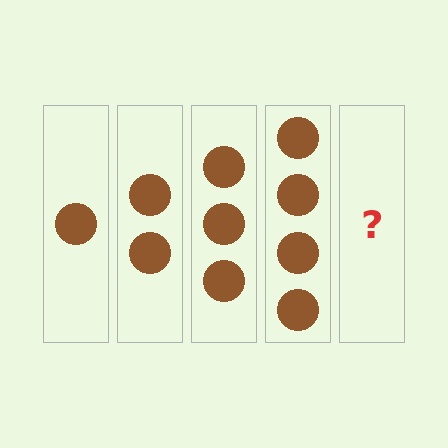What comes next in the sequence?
The next element should be 5 circles.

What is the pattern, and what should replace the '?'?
The pattern is that each step adds one more circle. The '?' should be 5 circles.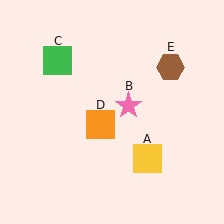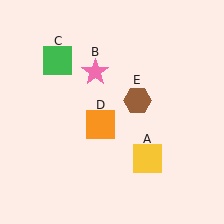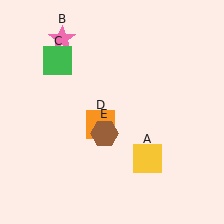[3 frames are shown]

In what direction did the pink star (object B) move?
The pink star (object B) moved up and to the left.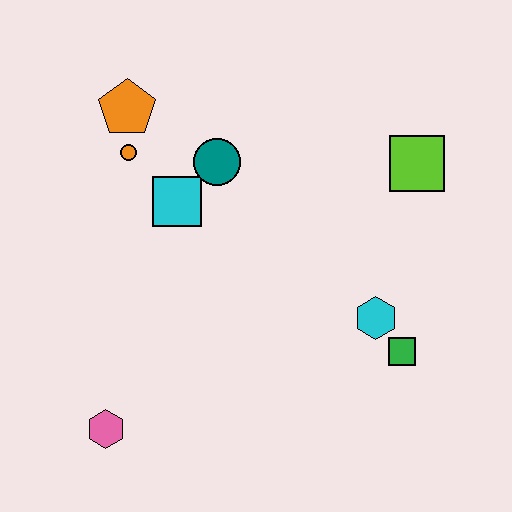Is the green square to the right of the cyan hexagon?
Yes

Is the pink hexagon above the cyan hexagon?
No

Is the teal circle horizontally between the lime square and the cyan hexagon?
No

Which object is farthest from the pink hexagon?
The lime square is farthest from the pink hexagon.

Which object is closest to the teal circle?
The cyan square is closest to the teal circle.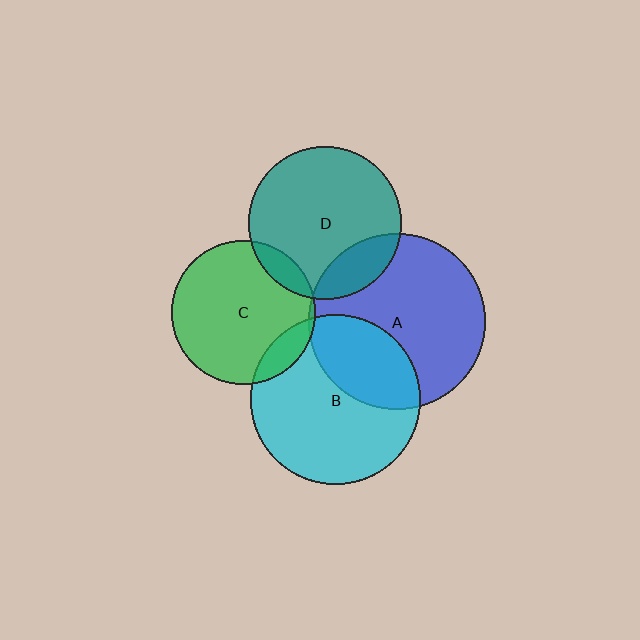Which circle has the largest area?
Circle A (blue).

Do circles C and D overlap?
Yes.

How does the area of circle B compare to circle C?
Approximately 1.4 times.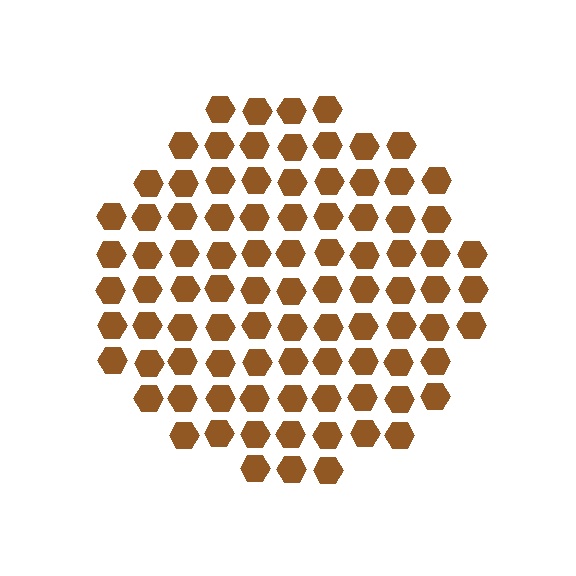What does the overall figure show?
The overall figure shows a circle.